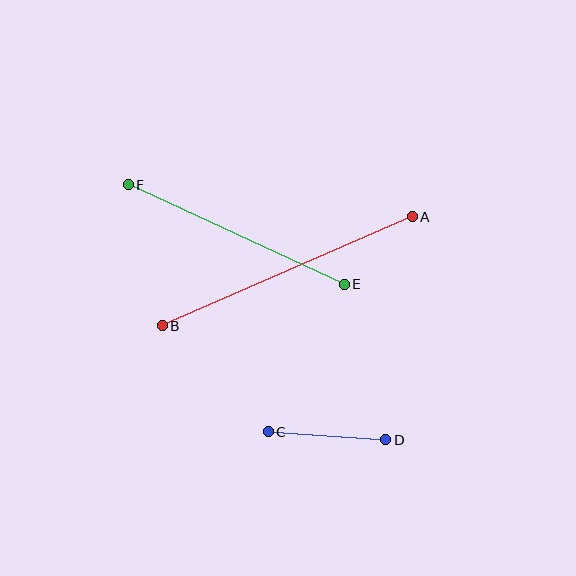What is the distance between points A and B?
The distance is approximately 273 pixels.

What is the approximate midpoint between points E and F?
The midpoint is at approximately (236, 234) pixels.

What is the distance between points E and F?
The distance is approximately 238 pixels.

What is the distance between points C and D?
The distance is approximately 117 pixels.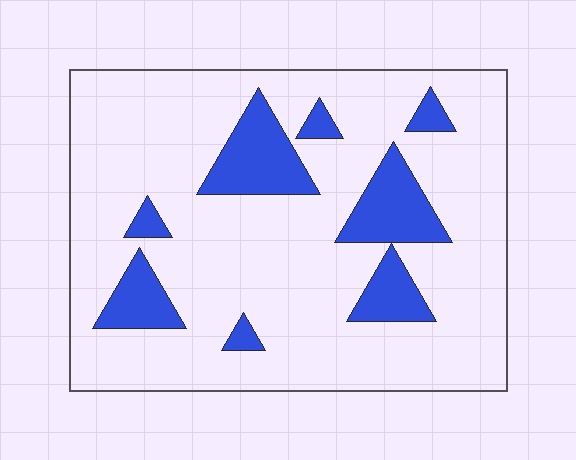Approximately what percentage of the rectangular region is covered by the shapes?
Approximately 15%.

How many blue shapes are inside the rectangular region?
8.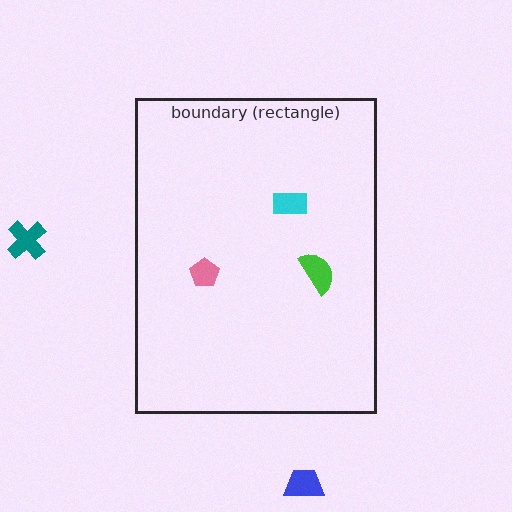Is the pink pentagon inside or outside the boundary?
Inside.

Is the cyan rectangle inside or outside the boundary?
Inside.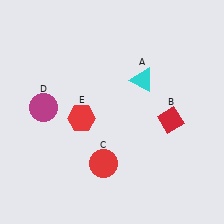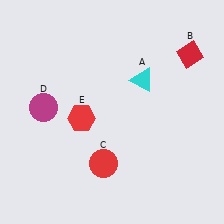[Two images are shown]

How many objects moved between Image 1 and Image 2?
1 object moved between the two images.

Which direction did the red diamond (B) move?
The red diamond (B) moved up.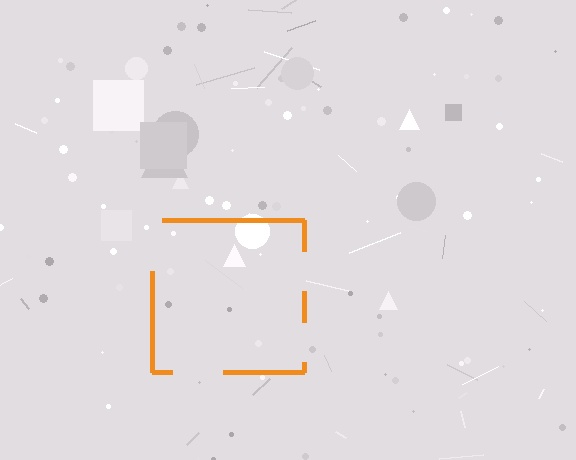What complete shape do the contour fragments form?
The contour fragments form a square.